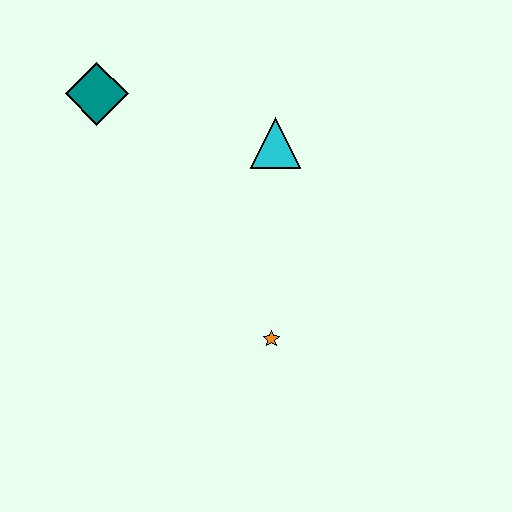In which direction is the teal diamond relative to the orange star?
The teal diamond is above the orange star.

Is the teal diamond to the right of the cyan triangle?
No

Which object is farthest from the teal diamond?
The orange star is farthest from the teal diamond.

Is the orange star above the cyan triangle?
No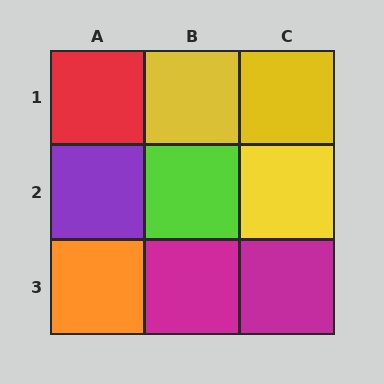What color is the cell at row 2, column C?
Yellow.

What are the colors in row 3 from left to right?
Orange, magenta, magenta.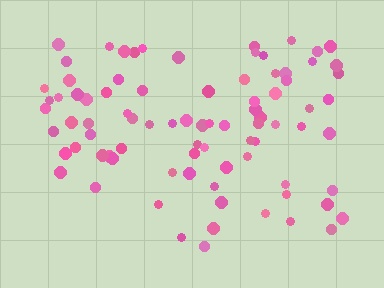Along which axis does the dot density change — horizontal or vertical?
Vertical.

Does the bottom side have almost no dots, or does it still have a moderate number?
Still a moderate number, just noticeably fewer than the top.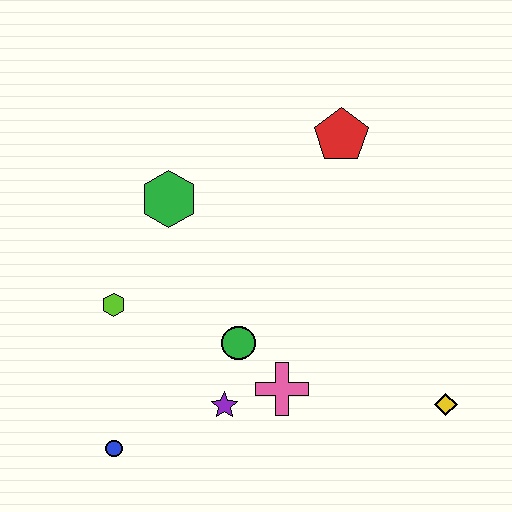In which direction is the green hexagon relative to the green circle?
The green hexagon is above the green circle.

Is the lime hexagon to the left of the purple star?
Yes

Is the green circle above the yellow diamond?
Yes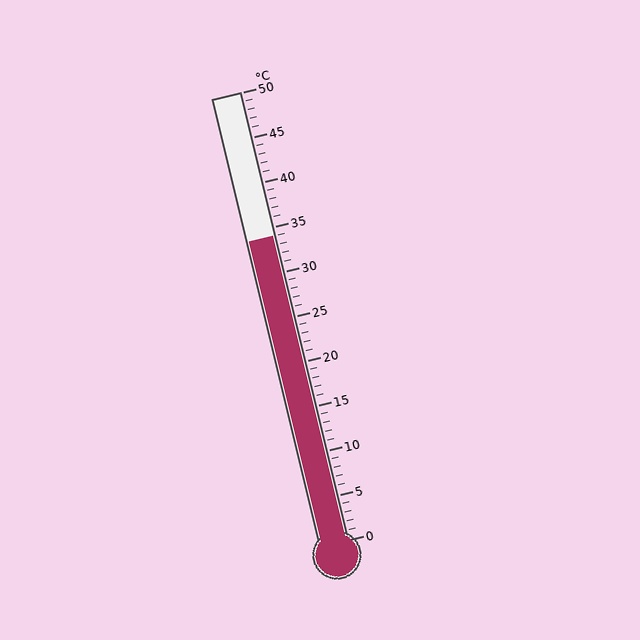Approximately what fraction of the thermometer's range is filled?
The thermometer is filled to approximately 70% of its range.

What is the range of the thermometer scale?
The thermometer scale ranges from 0°C to 50°C.